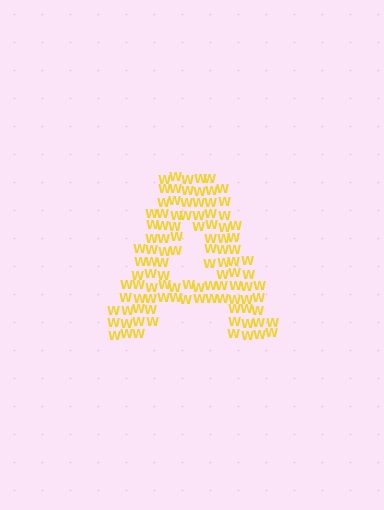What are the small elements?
The small elements are letter W's.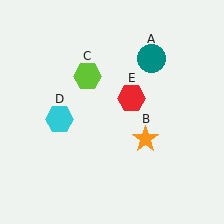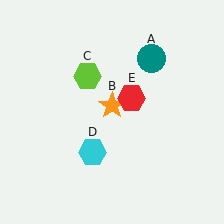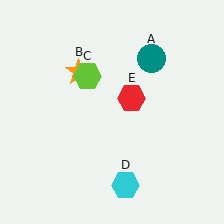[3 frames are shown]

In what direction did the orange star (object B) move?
The orange star (object B) moved up and to the left.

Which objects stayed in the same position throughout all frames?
Teal circle (object A) and lime hexagon (object C) and red hexagon (object E) remained stationary.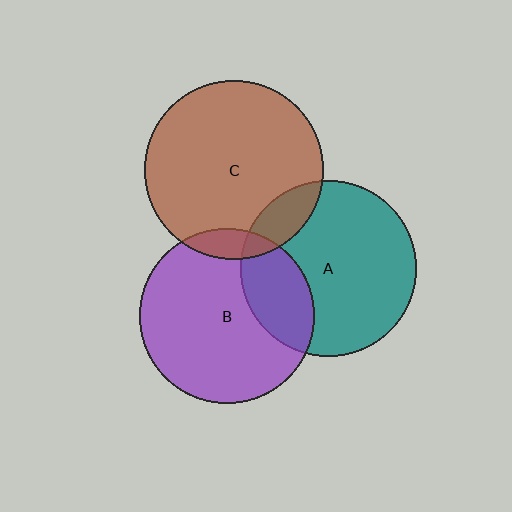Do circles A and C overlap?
Yes.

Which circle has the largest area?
Circle C (brown).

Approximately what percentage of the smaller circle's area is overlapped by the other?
Approximately 15%.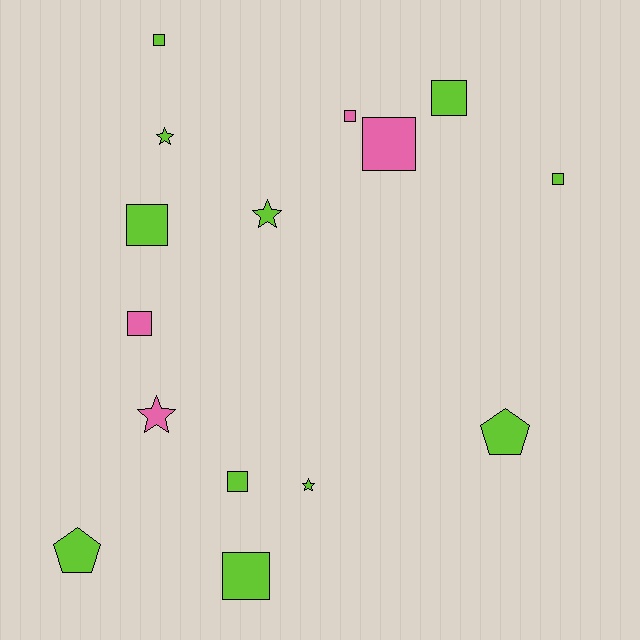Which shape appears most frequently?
Square, with 9 objects.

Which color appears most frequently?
Lime, with 11 objects.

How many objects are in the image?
There are 15 objects.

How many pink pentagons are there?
There are no pink pentagons.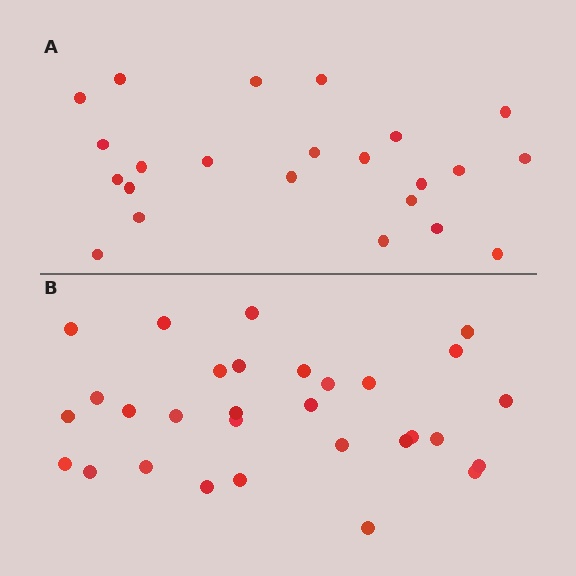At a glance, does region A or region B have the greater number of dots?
Region B (the bottom region) has more dots.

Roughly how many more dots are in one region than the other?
Region B has roughly 8 or so more dots than region A.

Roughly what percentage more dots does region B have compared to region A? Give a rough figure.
About 30% more.